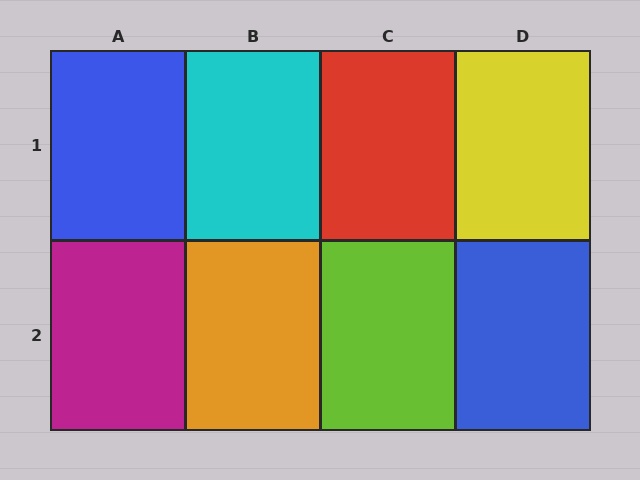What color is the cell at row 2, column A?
Magenta.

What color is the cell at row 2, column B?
Orange.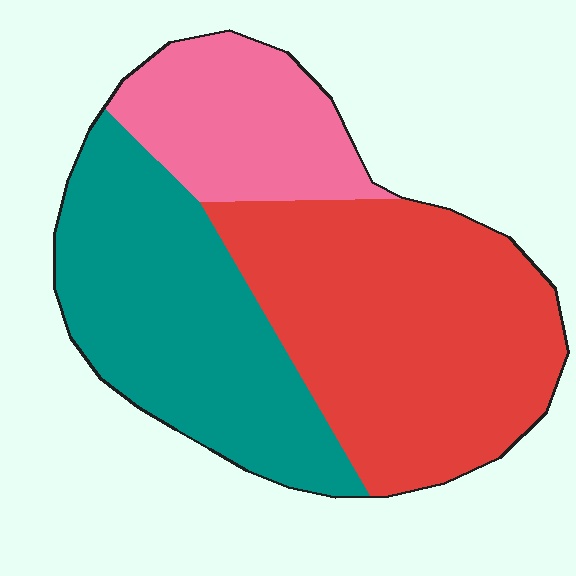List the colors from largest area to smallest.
From largest to smallest: red, teal, pink.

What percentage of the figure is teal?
Teal takes up between a third and a half of the figure.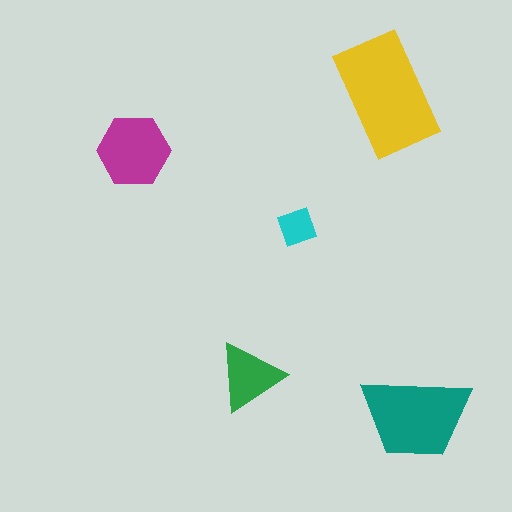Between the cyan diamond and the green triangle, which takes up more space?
The green triangle.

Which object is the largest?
The yellow rectangle.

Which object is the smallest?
The cyan diamond.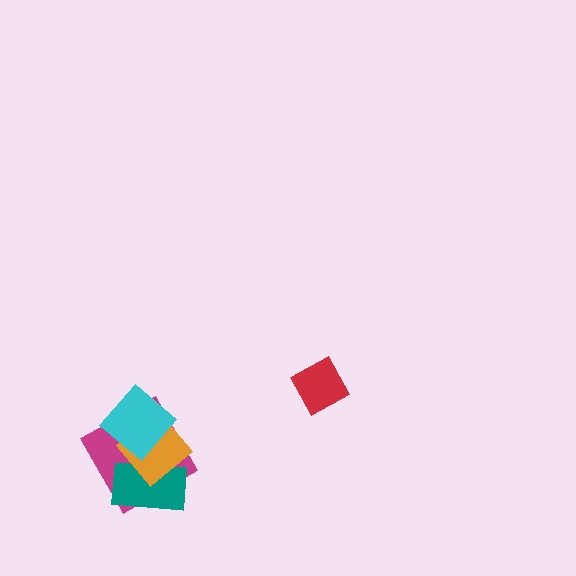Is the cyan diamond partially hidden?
No, no other shape covers it.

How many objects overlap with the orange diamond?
3 objects overlap with the orange diamond.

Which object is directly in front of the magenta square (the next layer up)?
The teal rectangle is directly in front of the magenta square.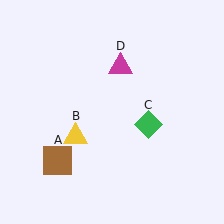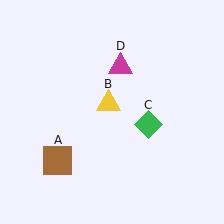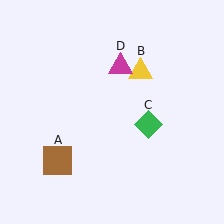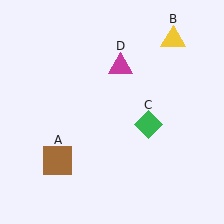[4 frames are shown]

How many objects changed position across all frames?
1 object changed position: yellow triangle (object B).